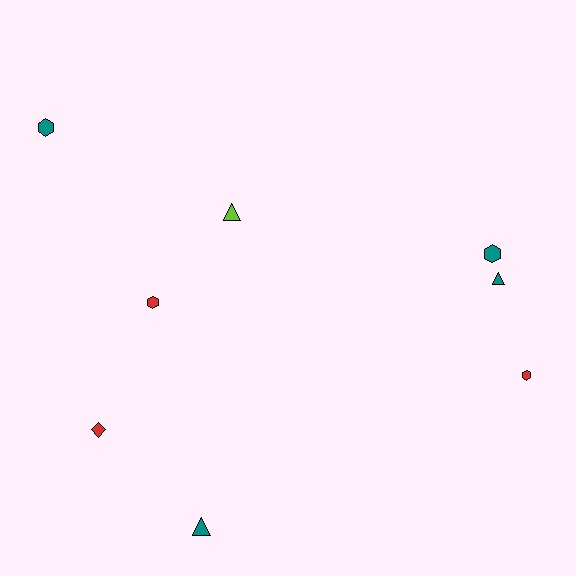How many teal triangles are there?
There are 2 teal triangles.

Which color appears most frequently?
Teal, with 4 objects.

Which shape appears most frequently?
Hexagon, with 4 objects.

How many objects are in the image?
There are 8 objects.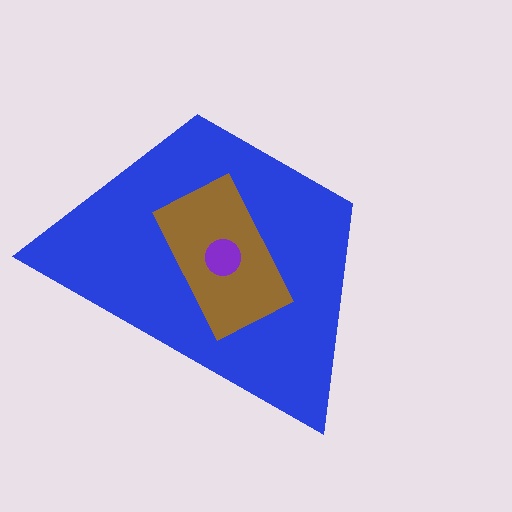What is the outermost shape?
The blue trapezoid.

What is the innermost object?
The purple circle.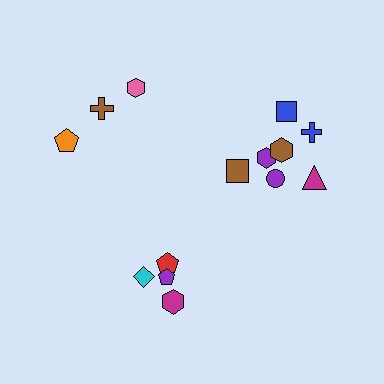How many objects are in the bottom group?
There are 4 objects.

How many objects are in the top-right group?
There are 7 objects.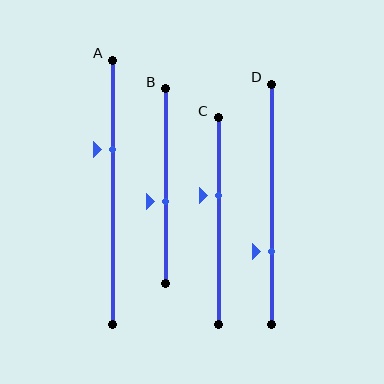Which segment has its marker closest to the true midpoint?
Segment B has its marker closest to the true midpoint.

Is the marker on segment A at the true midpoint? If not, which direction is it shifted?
No, the marker on segment A is shifted upward by about 16% of the segment length.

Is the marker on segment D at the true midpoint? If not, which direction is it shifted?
No, the marker on segment D is shifted downward by about 20% of the segment length.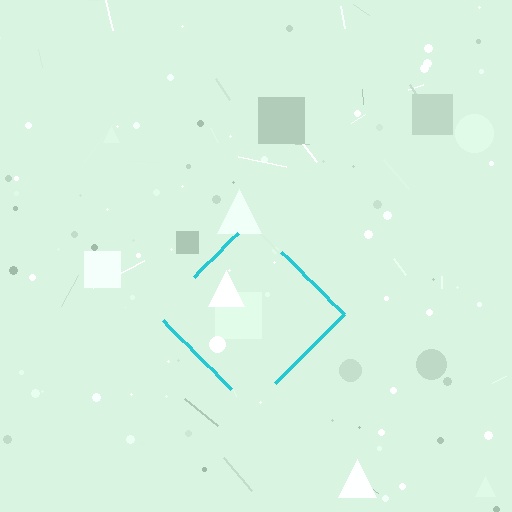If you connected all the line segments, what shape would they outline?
They would outline a diamond.